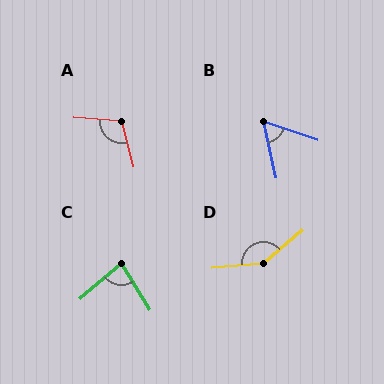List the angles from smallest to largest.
B (59°), C (81°), A (108°), D (145°).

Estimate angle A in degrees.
Approximately 108 degrees.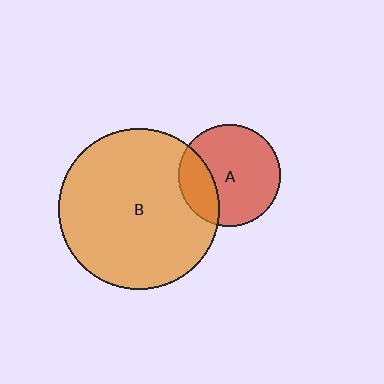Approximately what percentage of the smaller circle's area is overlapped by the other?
Approximately 25%.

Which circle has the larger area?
Circle B (orange).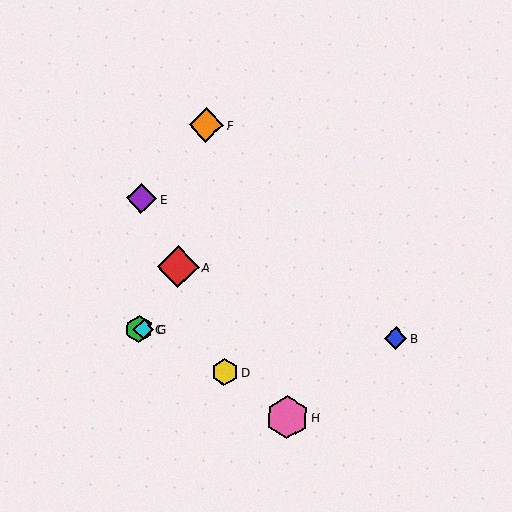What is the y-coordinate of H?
Object H is at y≈417.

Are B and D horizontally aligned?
No, B is at y≈338 and D is at y≈372.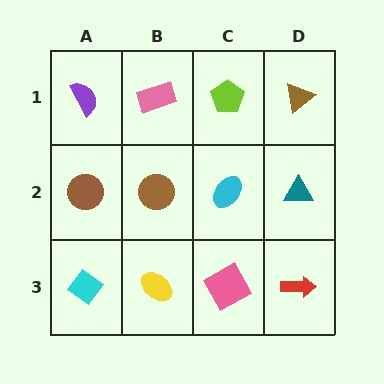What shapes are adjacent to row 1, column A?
A brown circle (row 2, column A), a pink rectangle (row 1, column B).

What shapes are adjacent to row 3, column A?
A brown circle (row 2, column A), a yellow ellipse (row 3, column B).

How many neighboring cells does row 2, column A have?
3.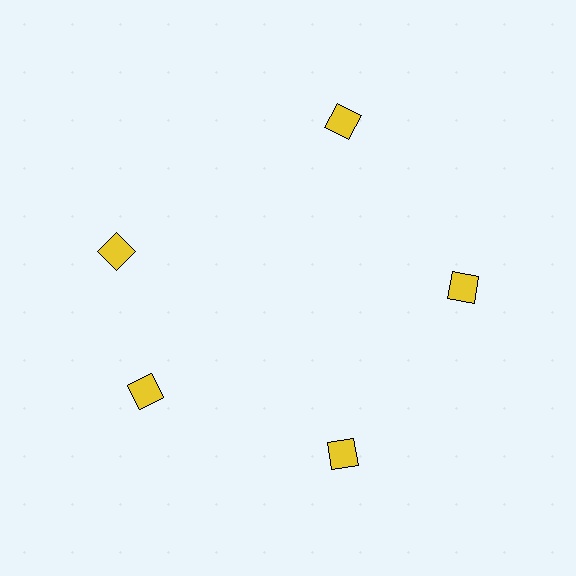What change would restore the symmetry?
The symmetry would be restored by rotating it back into even spacing with its neighbors so that all 5 diamonds sit at equal angles and equal distance from the center.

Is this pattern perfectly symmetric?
No. The 5 yellow diamonds are arranged in a ring, but one element near the 10 o'clock position is rotated out of alignment along the ring, breaking the 5-fold rotational symmetry.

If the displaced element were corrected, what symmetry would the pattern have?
It would have 5-fold rotational symmetry — the pattern would map onto itself every 72 degrees.